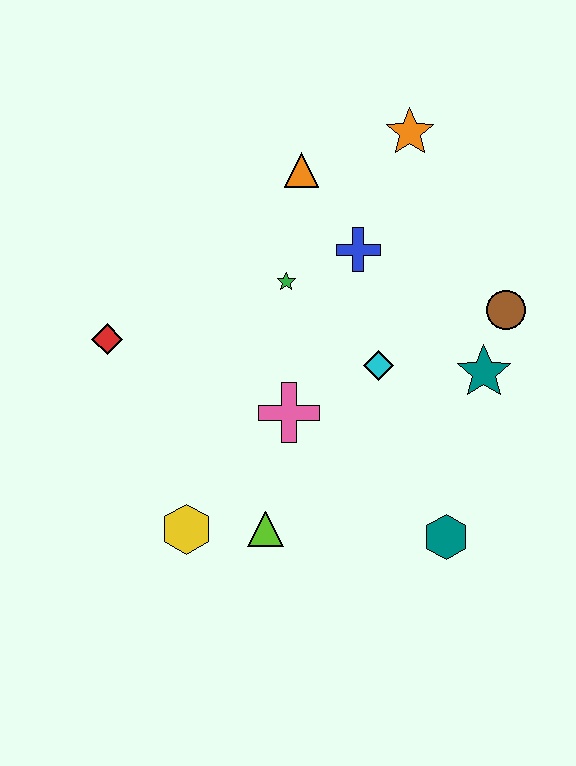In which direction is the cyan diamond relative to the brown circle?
The cyan diamond is to the left of the brown circle.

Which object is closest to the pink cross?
The cyan diamond is closest to the pink cross.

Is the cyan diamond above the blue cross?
No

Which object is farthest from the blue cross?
The yellow hexagon is farthest from the blue cross.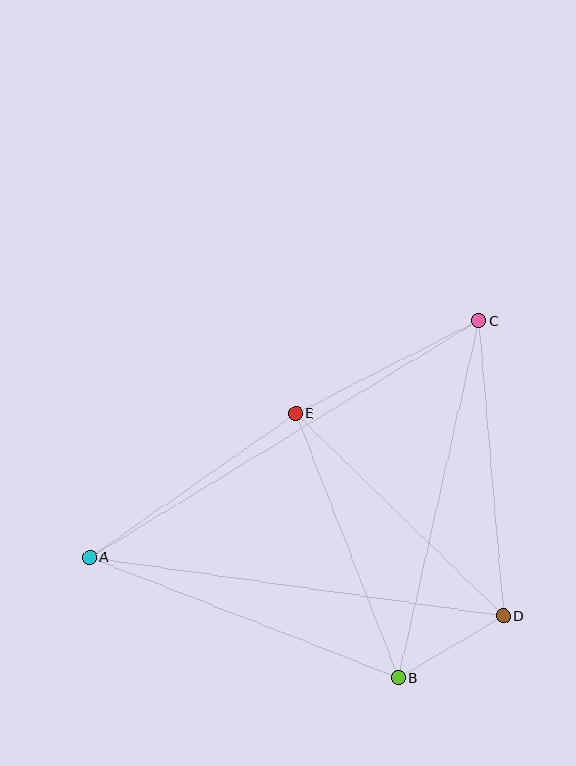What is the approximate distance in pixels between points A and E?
The distance between A and E is approximately 251 pixels.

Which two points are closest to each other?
Points B and D are closest to each other.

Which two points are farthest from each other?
Points A and C are farthest from each other.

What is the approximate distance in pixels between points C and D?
The distance between C and D is approximately 296 pixels.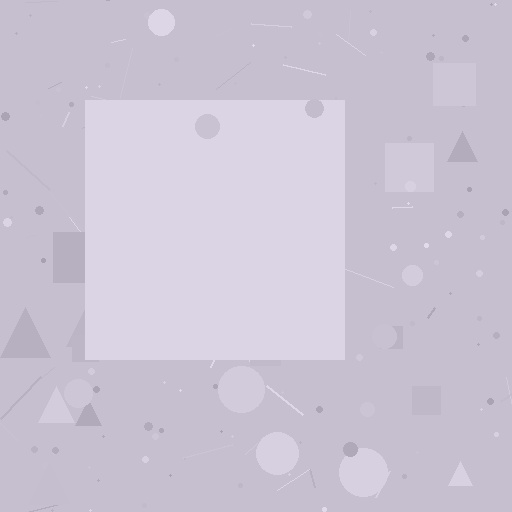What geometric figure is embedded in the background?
A square is embedded in the background.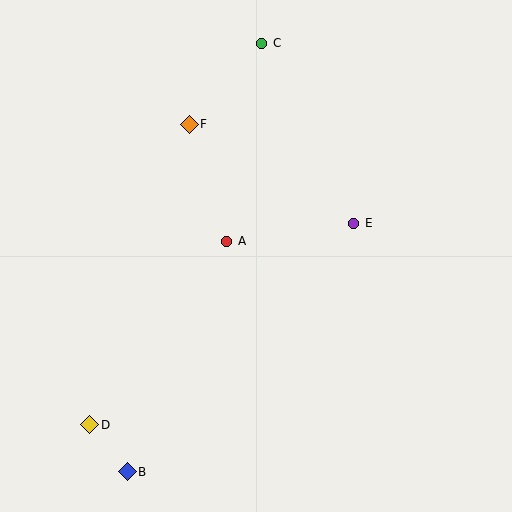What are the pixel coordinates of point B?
Point B is at (127, 472).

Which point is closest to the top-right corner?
Point C is closest to the top-right corner.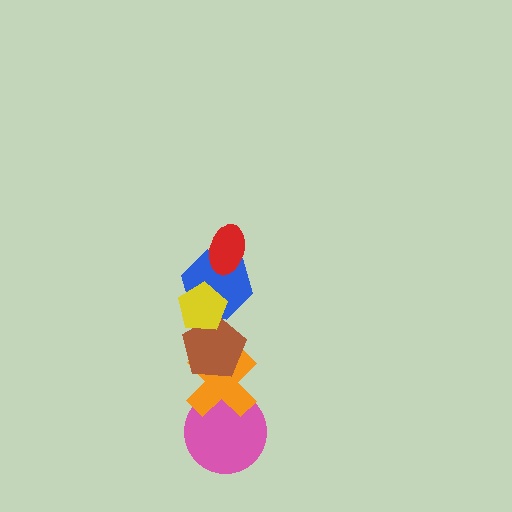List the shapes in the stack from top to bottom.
From top to bottom: the red ellipse, the yellow pentagon, the blue hexagon, the brown pentagon, the orange cross, the pink circle.